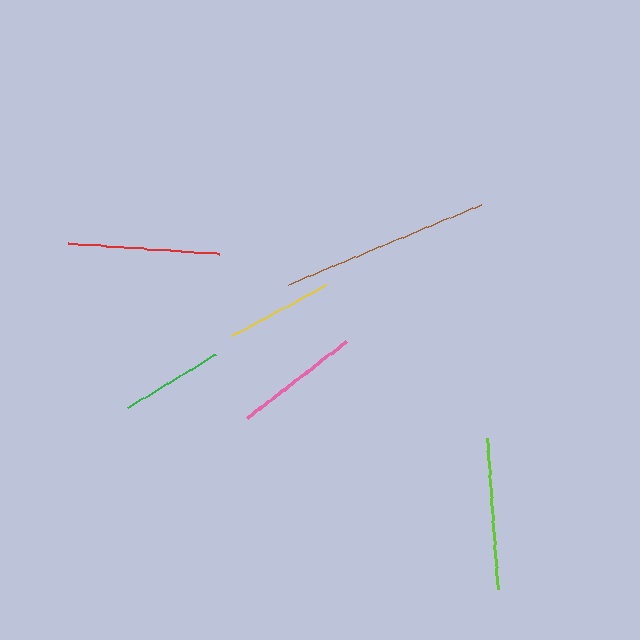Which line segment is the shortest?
The green line is the shortest at approximately 104 pixels.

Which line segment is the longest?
The brown line is the longest at approximately 208 pixels.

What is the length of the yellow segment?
The yellow segment is approximately 108 pixels long.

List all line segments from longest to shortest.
From longest to shortest: brown, red, lime, pink, yellow, green.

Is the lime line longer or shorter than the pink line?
The lime line is longer than the pink line.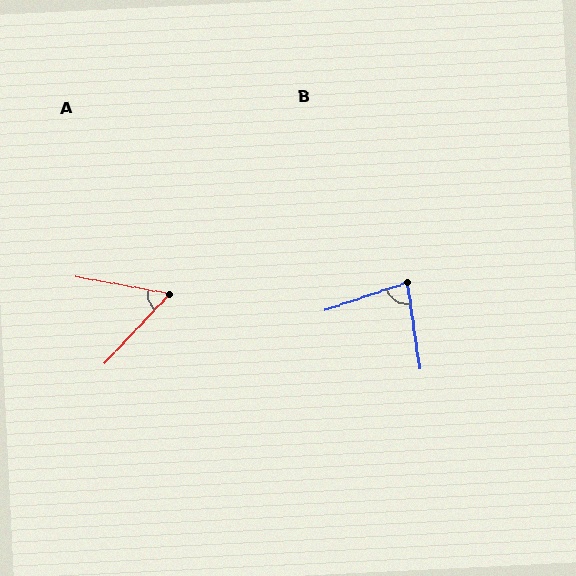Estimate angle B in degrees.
Approximately 79 degrees.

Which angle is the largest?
B, at approximately 79 degrees.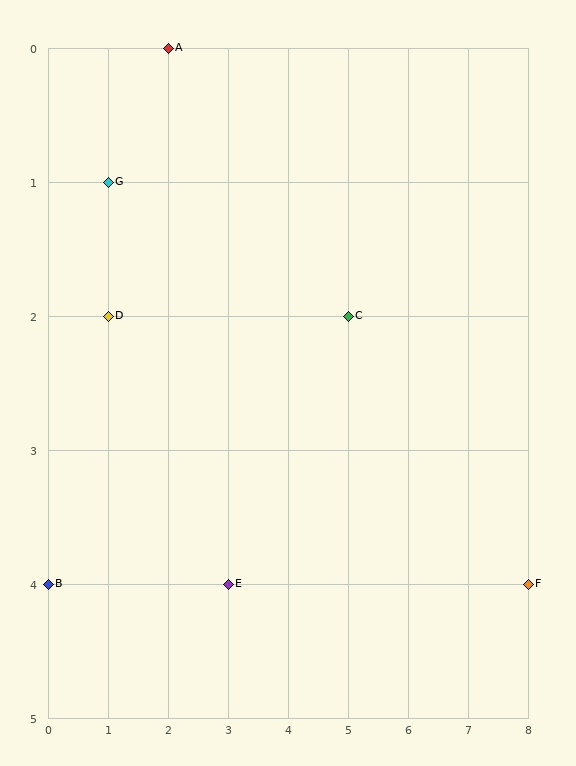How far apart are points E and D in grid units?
Points E and D are 2 columns and 2 rows apart (about 2.8 grid units diagonally).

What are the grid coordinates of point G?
Point G is at grid coordinates (1, 1).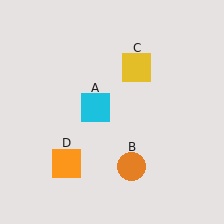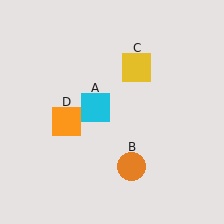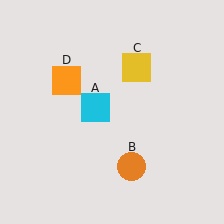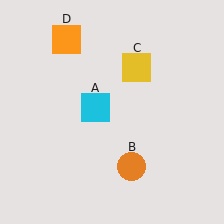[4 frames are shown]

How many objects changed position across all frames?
1 object changed position: orange square (object D).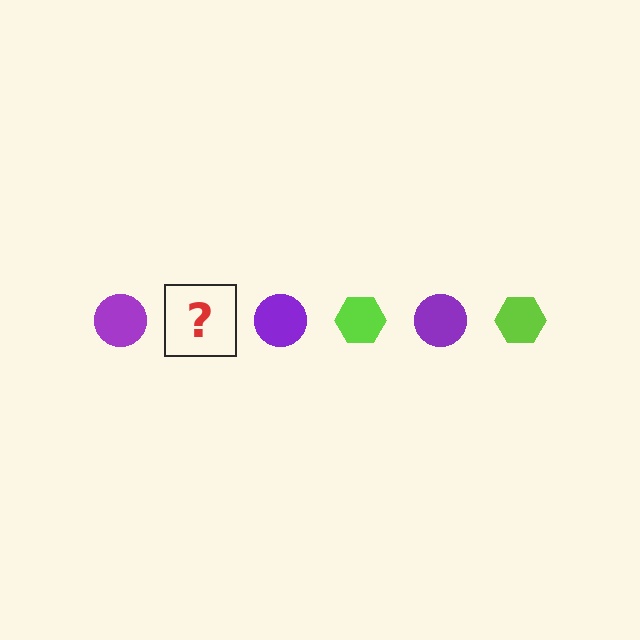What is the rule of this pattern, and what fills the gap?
The rule is that the pattern alternates between purple circle and lime hexagon. The gap should be filled with a lime hexagon.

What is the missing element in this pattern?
The missing element is a lime hexagon.